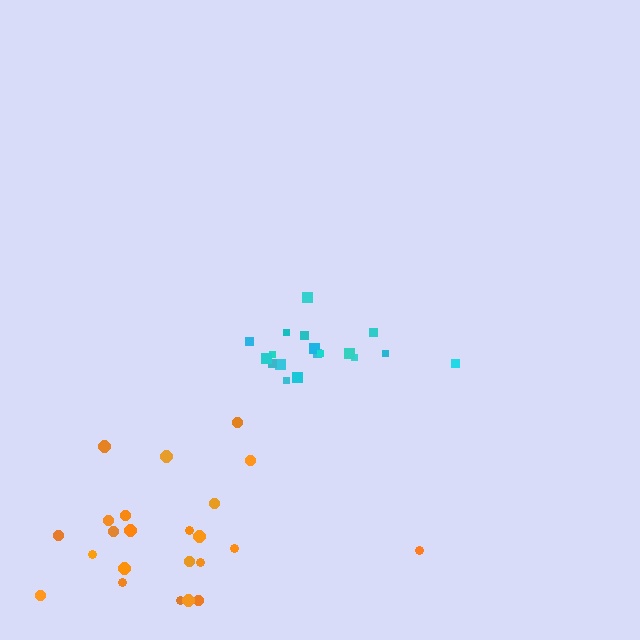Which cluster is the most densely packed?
Cyan.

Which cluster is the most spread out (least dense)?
Orange.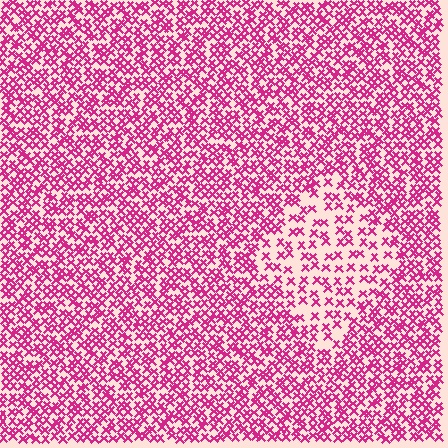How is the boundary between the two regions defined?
The boundary is defined by a change in element density (approximately 2.0x ratio). All elements are the same color, size, and shape.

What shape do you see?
I see a diamond.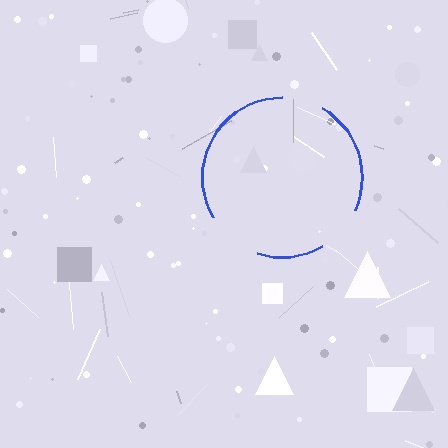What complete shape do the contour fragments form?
The contour fragments form a circle.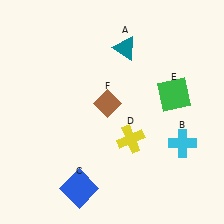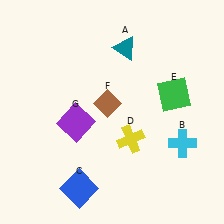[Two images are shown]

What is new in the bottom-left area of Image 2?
A purple square (G) was added in the bottom-left area of Image 2.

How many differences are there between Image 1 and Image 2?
There is 1 difference between the two images.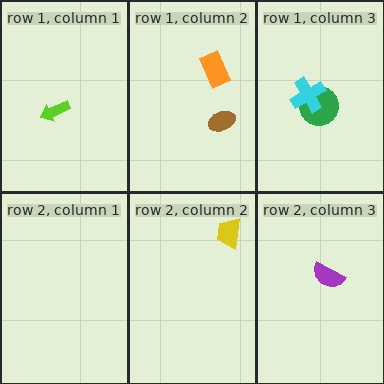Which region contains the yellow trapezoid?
The row 2, column 2 region.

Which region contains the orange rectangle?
The row 1, column 2 region.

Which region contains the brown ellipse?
The row 1, column 2 region.